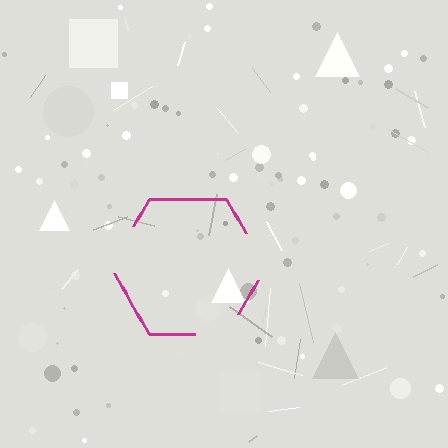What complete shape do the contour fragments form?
The contour fragments form a hexagon.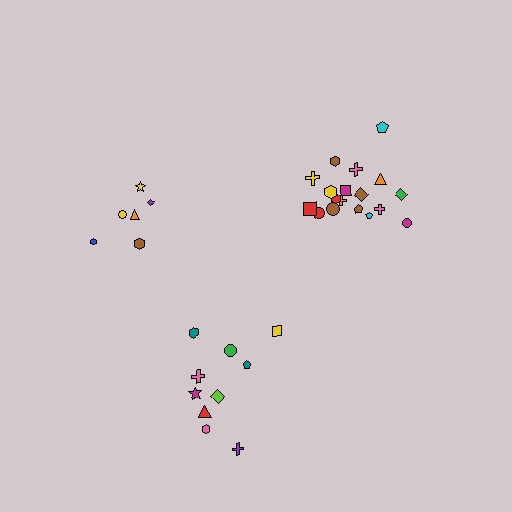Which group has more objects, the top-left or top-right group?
The top-right group.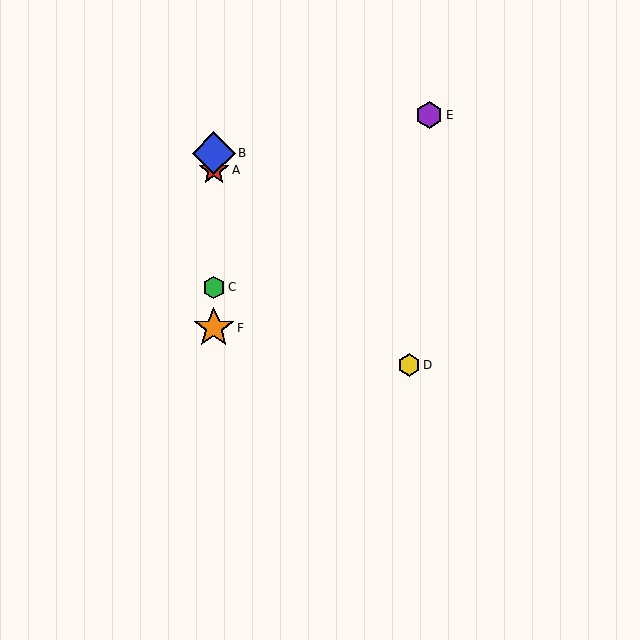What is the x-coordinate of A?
Object A is at x≈214.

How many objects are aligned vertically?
4 objects (A, B, C, F) are aligned vertically.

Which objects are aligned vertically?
Objects A, B, C, F are aligned vertically.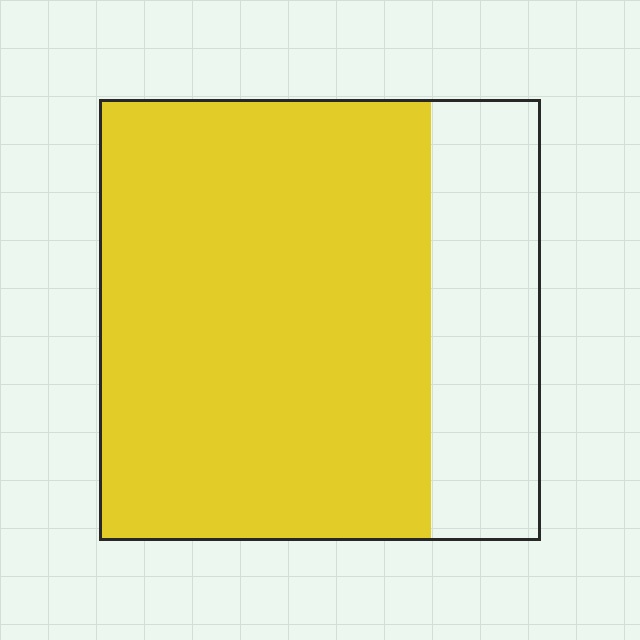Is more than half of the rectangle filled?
Yes.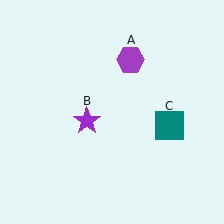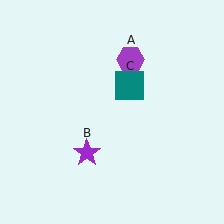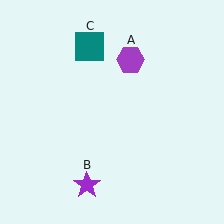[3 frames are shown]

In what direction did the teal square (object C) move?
The teal square (object C) moved up and to the left.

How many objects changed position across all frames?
2 objects changed position: purple star (object B), teal square (object C).